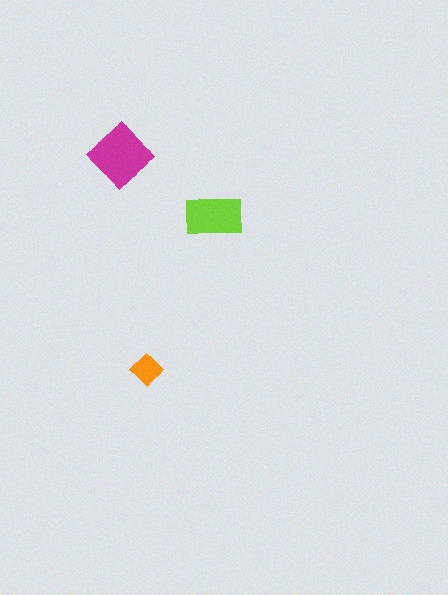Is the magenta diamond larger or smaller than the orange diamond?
Larger.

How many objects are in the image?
There are 3 objects in the image.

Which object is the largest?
The magenta diamond.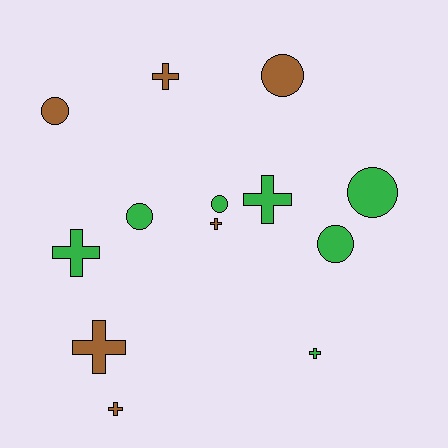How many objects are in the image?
There are 13 objects.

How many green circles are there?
There are 4 green circles.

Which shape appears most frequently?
Cross, with 7 objects.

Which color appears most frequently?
Green, with 7 objects.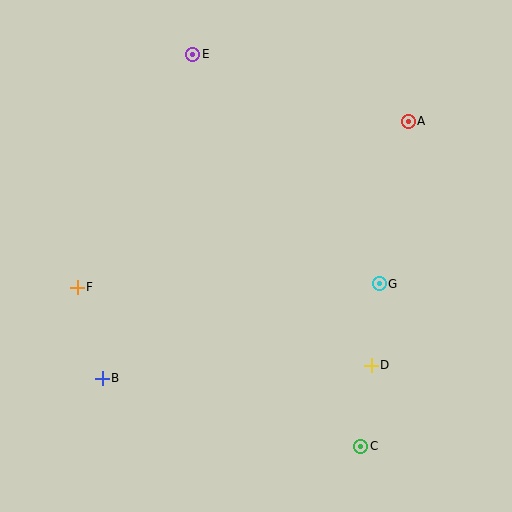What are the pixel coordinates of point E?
Point E is at (193, 54).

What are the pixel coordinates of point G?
Point G is at (379, 284).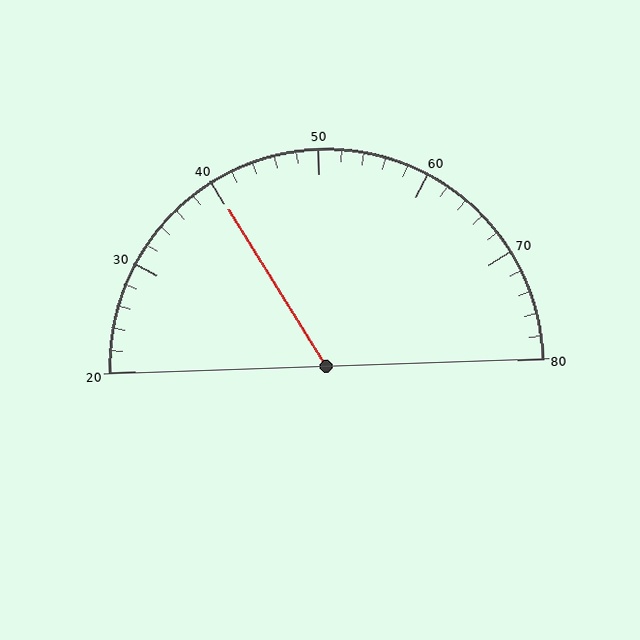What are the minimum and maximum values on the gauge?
The gauge ranges from 20 to 80.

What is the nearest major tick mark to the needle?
The nearest major tick mark is 40.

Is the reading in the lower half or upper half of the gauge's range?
The reading is in the lower half of the range (20 to 80).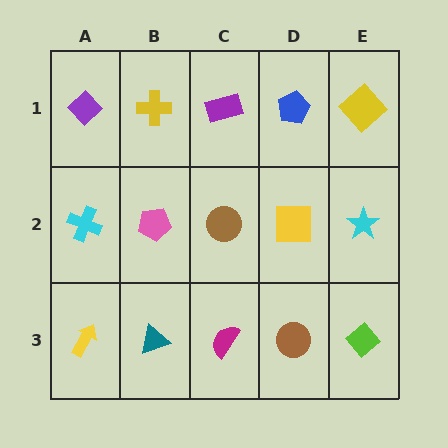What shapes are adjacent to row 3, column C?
A brown circle (row 2, column C), a teal triangle (row 3, column B), a brown circle (row 3, column D).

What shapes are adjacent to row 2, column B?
A yellow cross (row 1, column B), a teal triangle (row 3, column B), a cyan cross (row 2, column A), a brown circle (row 2, column C).